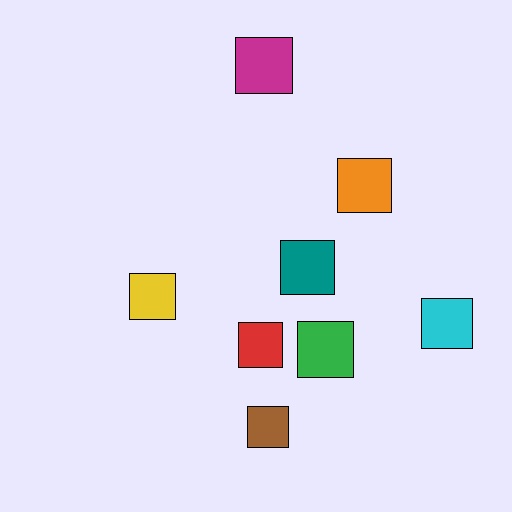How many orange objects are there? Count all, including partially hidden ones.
There is 1 orange object.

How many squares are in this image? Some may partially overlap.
There are 8 squares.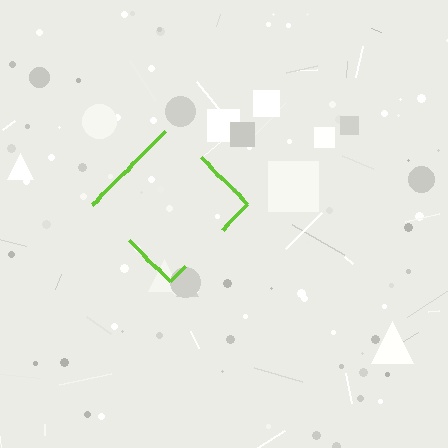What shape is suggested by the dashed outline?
The dashed outline suggests a diamond.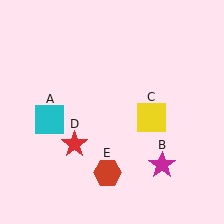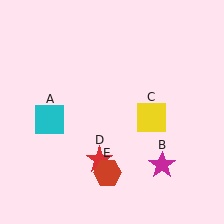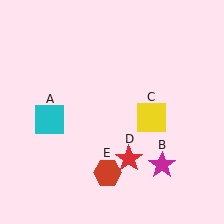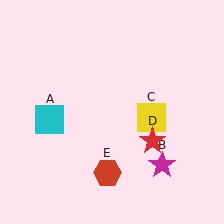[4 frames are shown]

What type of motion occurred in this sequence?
The red star (object D) rotated counterclockwise around the center of the scene.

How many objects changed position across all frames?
1 object changed position: red star (object D).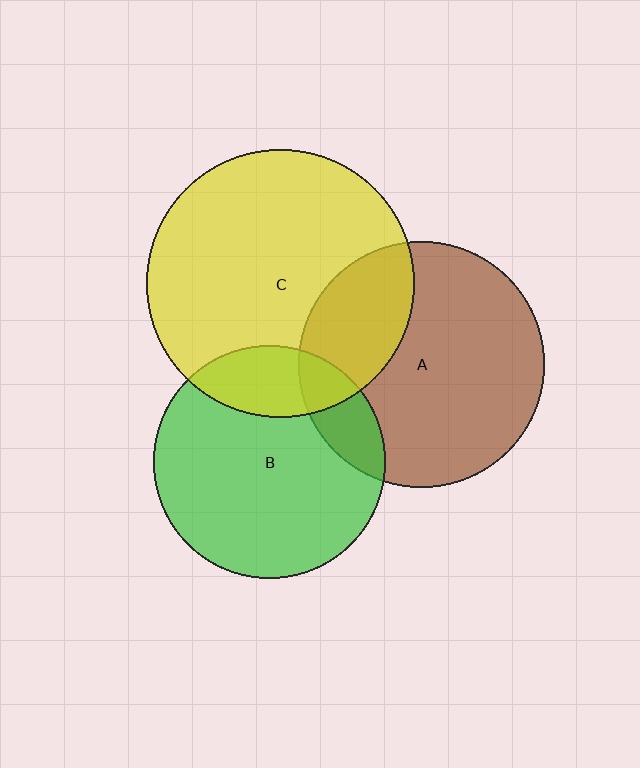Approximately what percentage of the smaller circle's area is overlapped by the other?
Approximately 25%.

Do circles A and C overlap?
Yes.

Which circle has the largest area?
Circle C (yellow).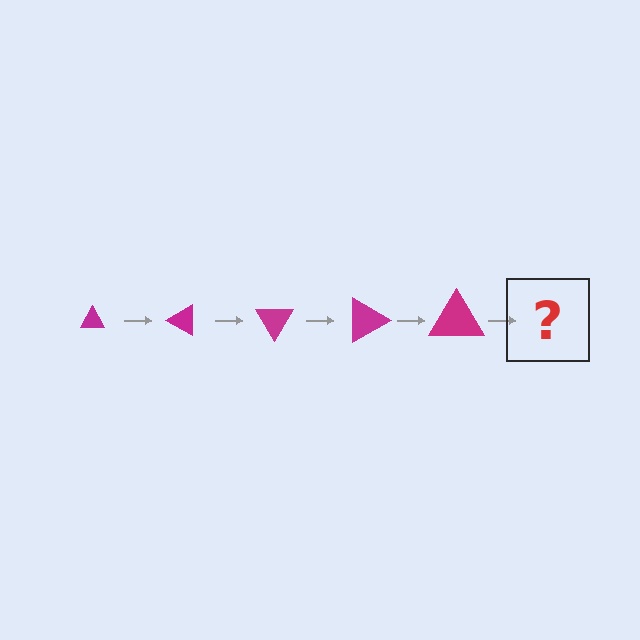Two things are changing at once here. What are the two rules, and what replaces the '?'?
The two rules are that the triangle grows larger each step and it rotates 30 degrees each step. The '?' should be a triangle, larger than the previous one and rotated 150 degrees from the start.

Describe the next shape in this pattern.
It should be a triangle, larger than the previous one and rotated 150 degrees from the start.